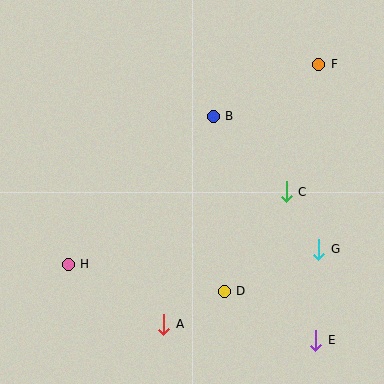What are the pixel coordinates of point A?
Point A is at (164, 324).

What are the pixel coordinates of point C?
Point C is at (286, 192).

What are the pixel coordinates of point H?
Point H is at (68, 264).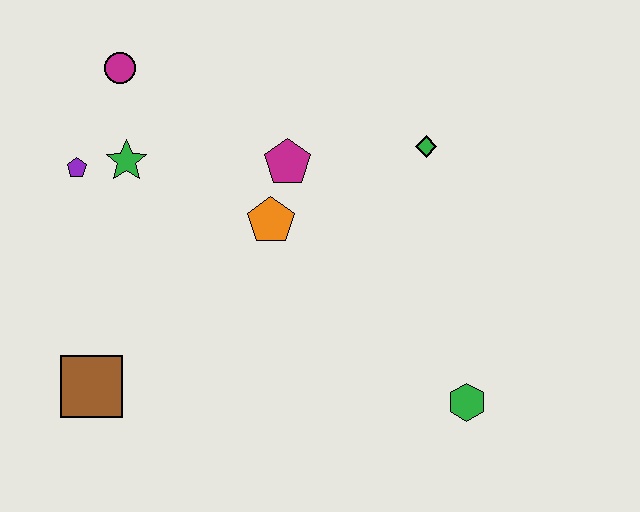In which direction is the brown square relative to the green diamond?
The brown square is to the left of the green diamond.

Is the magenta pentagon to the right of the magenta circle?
Yes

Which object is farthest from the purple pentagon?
The green hexagon is farthest from the purple pentagon.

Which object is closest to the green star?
The purple pentagon is closest to the green star.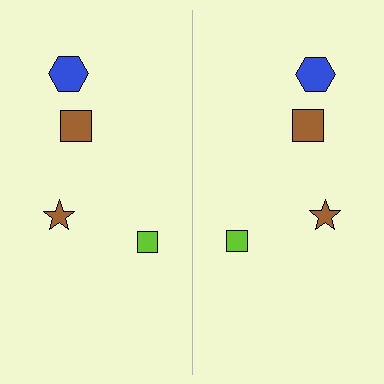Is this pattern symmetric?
Yes, this pattern has bilateral (reflection) symmetry.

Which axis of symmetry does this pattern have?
The pattern has a vertical axis of symmetry running through the center of the image.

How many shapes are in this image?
There are 8 shapes in this image.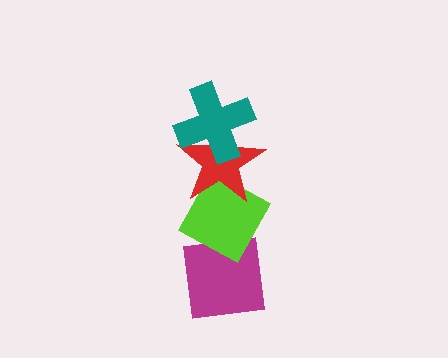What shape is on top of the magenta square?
The lime diamond is on top of the magenta square.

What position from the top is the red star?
The red star is 2nd from the top.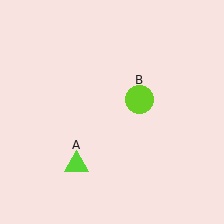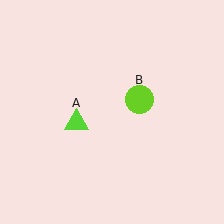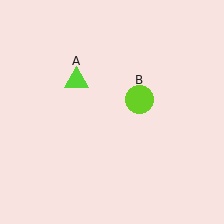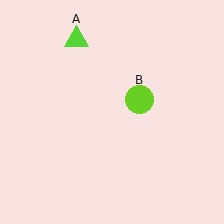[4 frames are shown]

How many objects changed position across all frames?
1 object changed position: lime triangle (object A).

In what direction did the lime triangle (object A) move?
The lime triangle (object A) moved up.